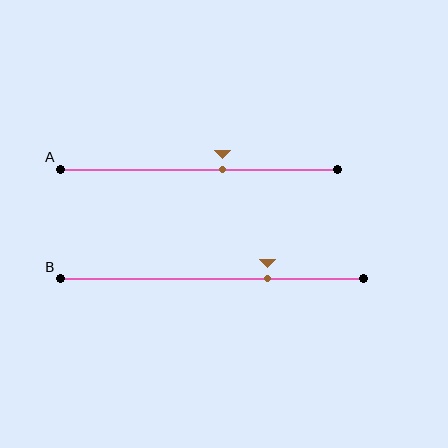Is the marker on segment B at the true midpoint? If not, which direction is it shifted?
No, the marker on segment B is shifted to the right by about 18% of the segment length.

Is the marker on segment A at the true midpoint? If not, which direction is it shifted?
No, the marker on segment A is shifted to the right by about 9% of the segment length.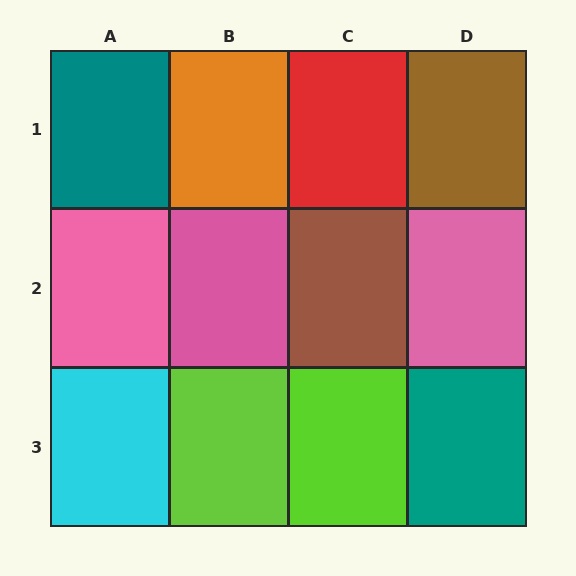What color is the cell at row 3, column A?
Cyan.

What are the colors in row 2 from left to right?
Pink, pink, brown, pink.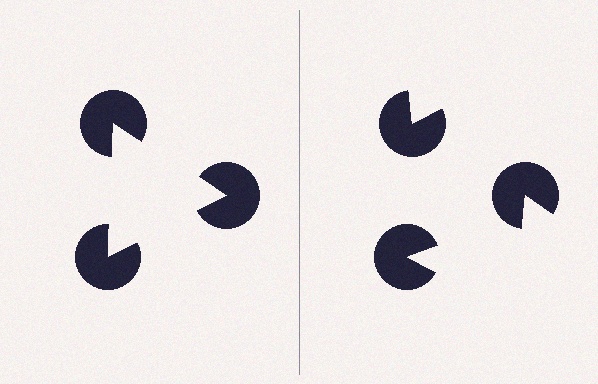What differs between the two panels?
The pac-man discs are positioned identically on both sides; only the wedge orientations differ. On the left they align to a triangle; on the right they are misaligned.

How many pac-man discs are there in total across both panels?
6 — 3 on each side.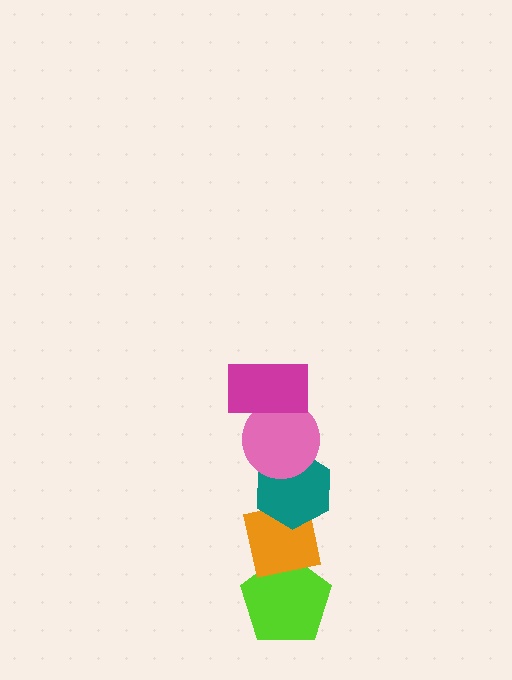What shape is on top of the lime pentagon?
The orange square is on top of the lime pentagon.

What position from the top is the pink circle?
The pink circle is 2nd from the top.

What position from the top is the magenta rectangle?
The magenta rectangle is 1st from the top.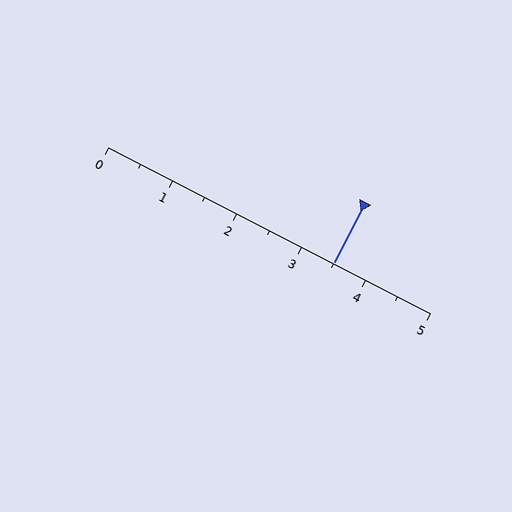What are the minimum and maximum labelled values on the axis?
The axis runs from 0 to 5.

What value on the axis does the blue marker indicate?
The marker indicates approximately 3.5.